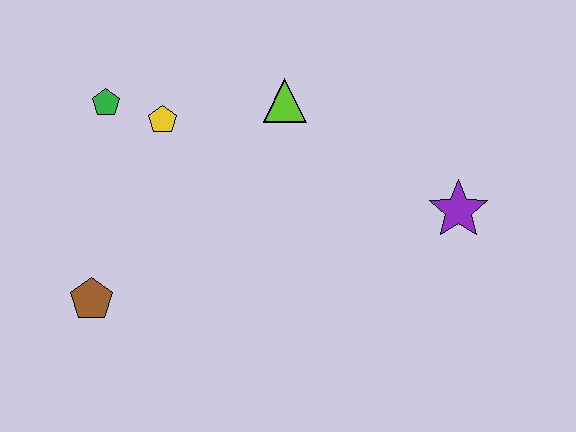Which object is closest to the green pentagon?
The yellow pentagon is closest to the green pentagon.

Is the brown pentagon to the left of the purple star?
Yes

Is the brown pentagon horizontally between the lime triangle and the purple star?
No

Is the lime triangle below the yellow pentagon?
No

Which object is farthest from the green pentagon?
The purple star is farthest from the green pentagon.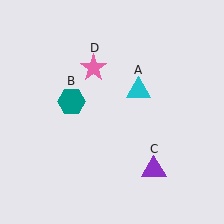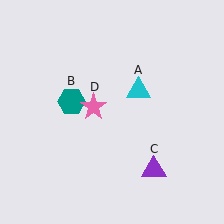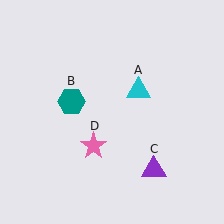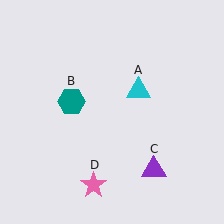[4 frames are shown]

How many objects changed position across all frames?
1 object changed position: pink star (object D).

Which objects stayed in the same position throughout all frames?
Cyan triangle (object A) and teal hexagon (object B) and purple triangle (object C) remained stationary.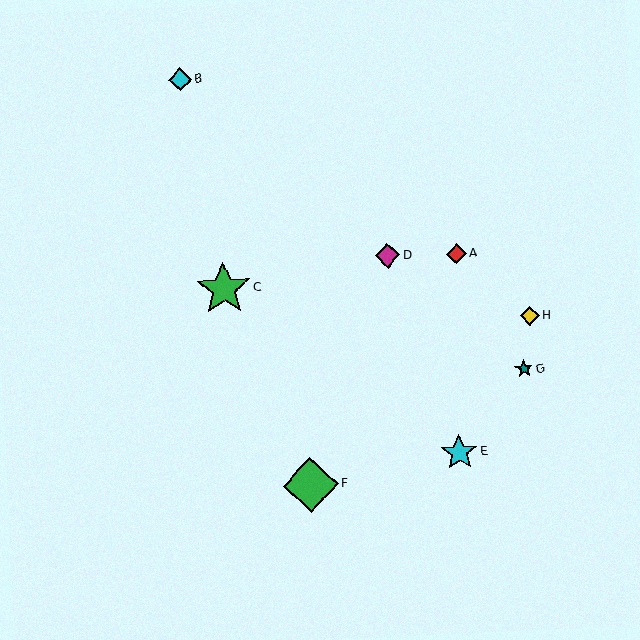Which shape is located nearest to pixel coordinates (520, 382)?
The teal star (labeled G) at (524, 369) is nearest to that location.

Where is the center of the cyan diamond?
The center of the cyan diamond is at (180, 80).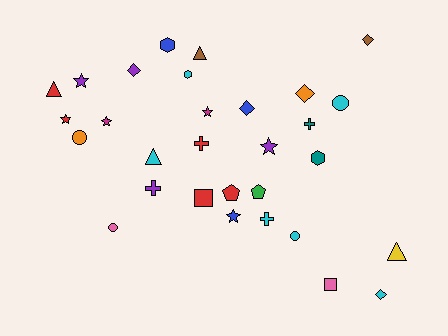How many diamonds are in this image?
There are 5 diamonds.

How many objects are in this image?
There are 30 objects.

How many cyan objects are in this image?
There are 6 cyan objects.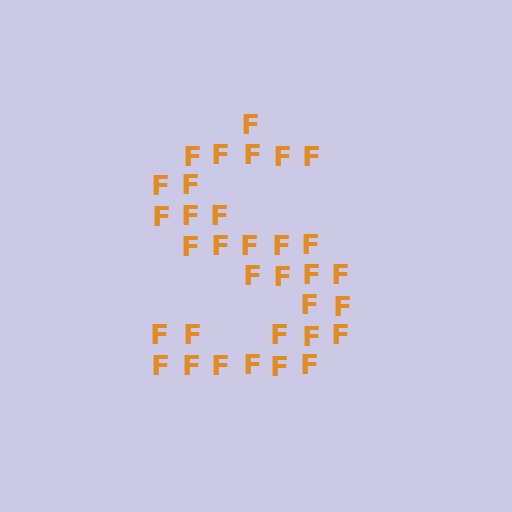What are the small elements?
The small elements are letter F's.